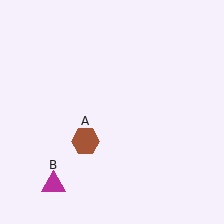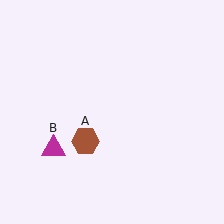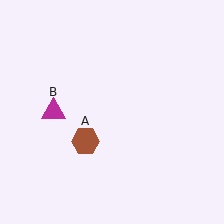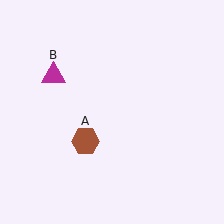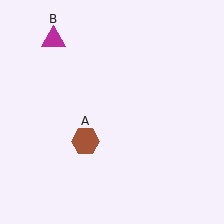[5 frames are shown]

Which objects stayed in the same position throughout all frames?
Brown hexagon (object A) remained stationary.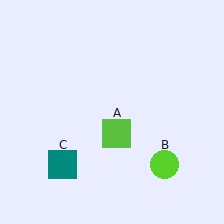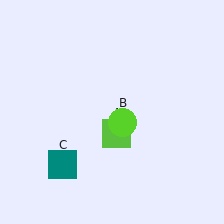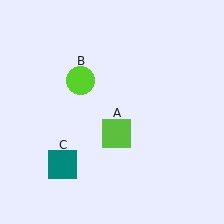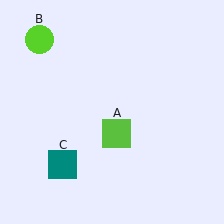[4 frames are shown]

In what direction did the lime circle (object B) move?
The lime circle (object B) moved up and to the left.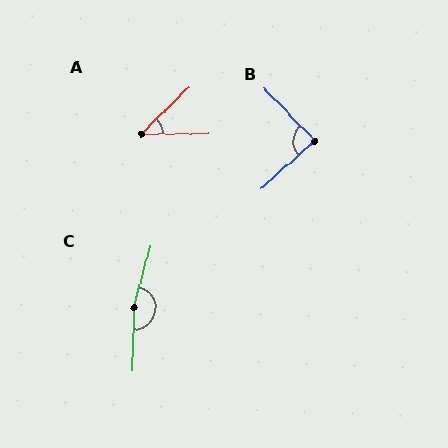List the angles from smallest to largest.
A (43°), B (88°), C (166°).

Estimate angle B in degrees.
Approximately 88 degrees.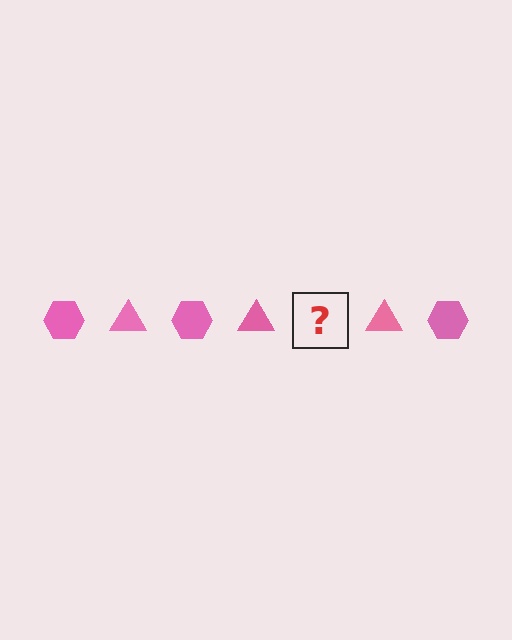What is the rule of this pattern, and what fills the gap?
The rule is that the pattern cycles through hexagon, triangle shapes in pink. The gap should be filled with a pink hexagon.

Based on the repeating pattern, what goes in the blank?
The blank should be a pink hexagon.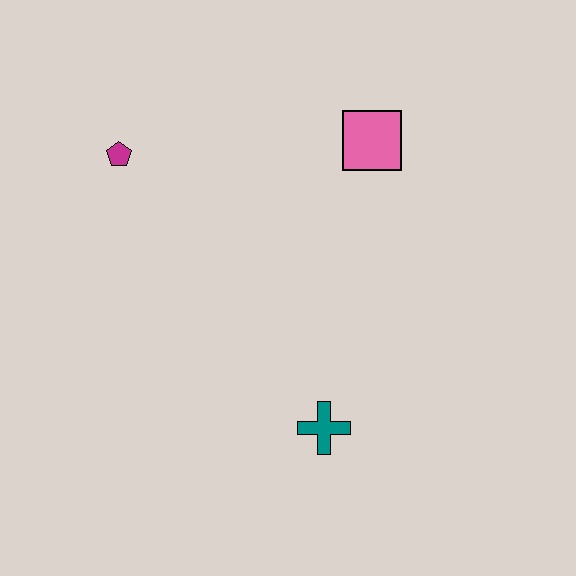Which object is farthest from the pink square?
The teal cross is farthest from the pink square.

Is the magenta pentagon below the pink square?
Yes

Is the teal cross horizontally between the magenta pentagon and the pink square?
Yes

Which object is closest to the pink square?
The magenta pentagon is closest to the pink square.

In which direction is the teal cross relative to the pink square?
The teal cross is below the pink square.